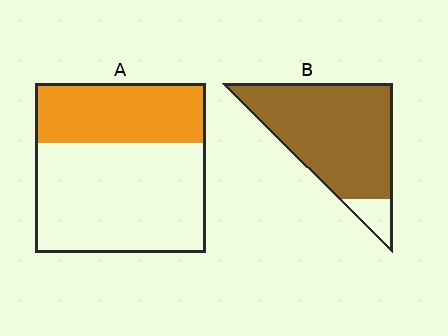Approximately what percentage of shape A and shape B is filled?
A is approximately 35% and B is approximately 90%.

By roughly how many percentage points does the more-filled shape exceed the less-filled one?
By roughly 55 percentage points (B over A).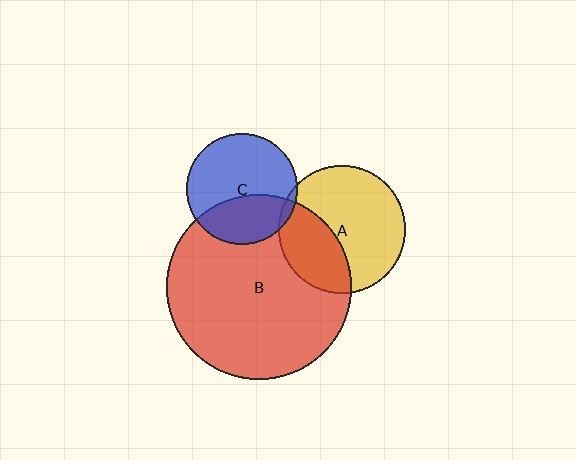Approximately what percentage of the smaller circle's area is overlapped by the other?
Approximately 35%.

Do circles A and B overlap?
Yes.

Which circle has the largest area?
Circle B (red).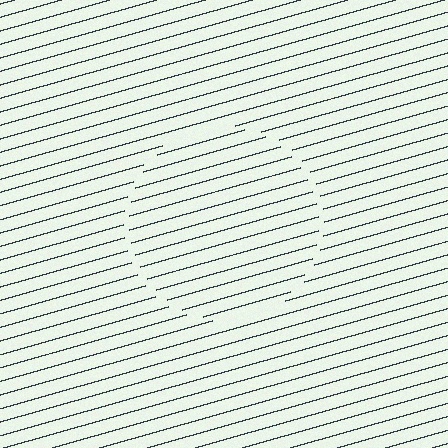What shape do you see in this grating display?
An illusory circle. The interior of the shape contains the same grating, shifted by half a period — the contour is defined by the phase discontinuity where line-ends from the inner and outer gratings abut.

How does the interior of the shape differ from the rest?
The interior of the shape contains the same grating, shifted by half a period — the contour is defined by the phase discontinuity where line-ends from the inner and outer gratings abut.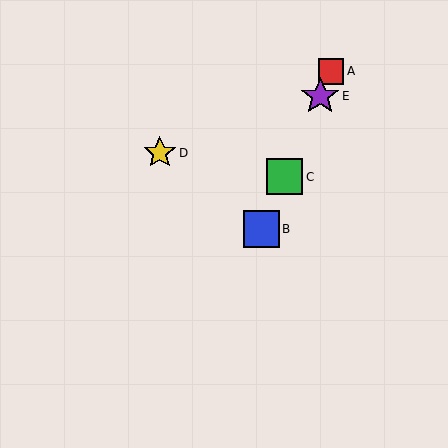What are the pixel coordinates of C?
Object C is at (284, 177).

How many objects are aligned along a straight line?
4 objects (A, B, C, E) are aligned along a straight line.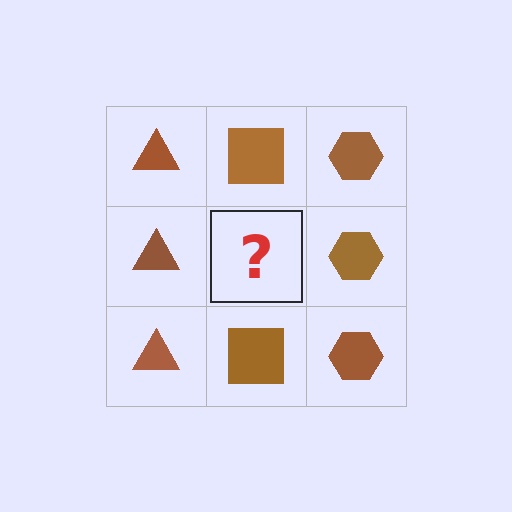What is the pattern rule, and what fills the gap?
The rule is that each column has a consistent shape. The gap should be filled with a brown square.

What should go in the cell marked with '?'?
The missing cell should contain a brown square.